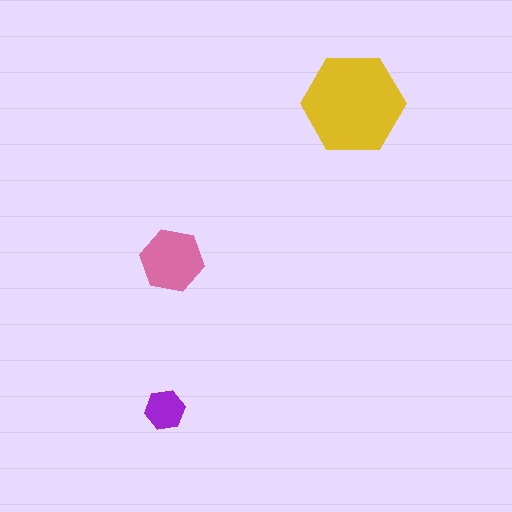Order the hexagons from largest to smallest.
the yellow one, the pink one, the purple one.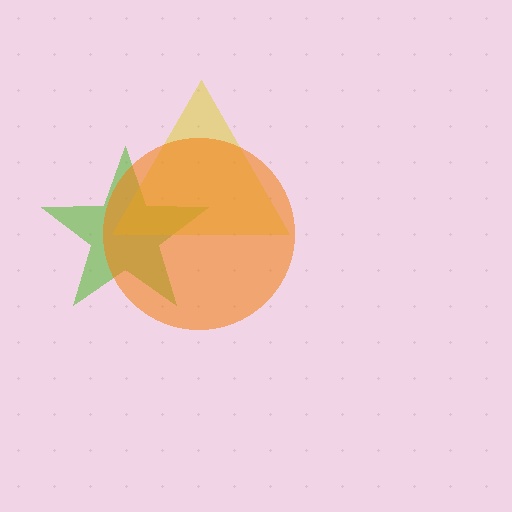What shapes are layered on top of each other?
The layered shapes are: a lime star, a yellow triangle, an orange circle.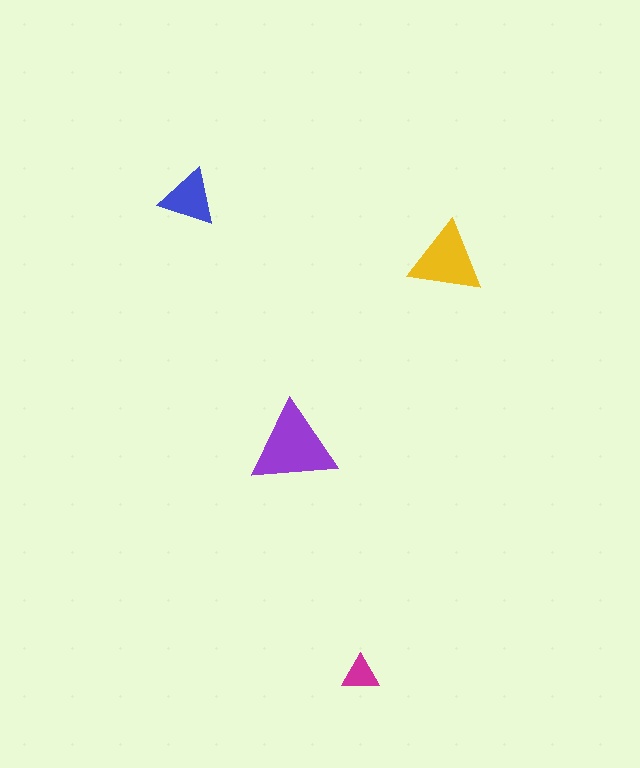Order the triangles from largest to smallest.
the purple one, the yellow one, the blue one, the magenta one.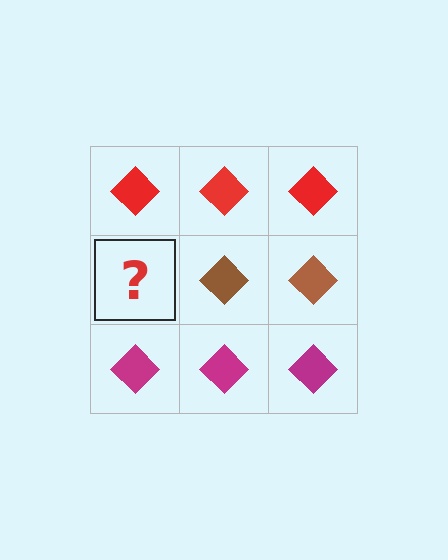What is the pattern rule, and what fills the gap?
The rule is that each row has a consistent color. The gap should be filled with a brown diamond.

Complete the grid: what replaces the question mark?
The question mark should be replaced with a brown diamond.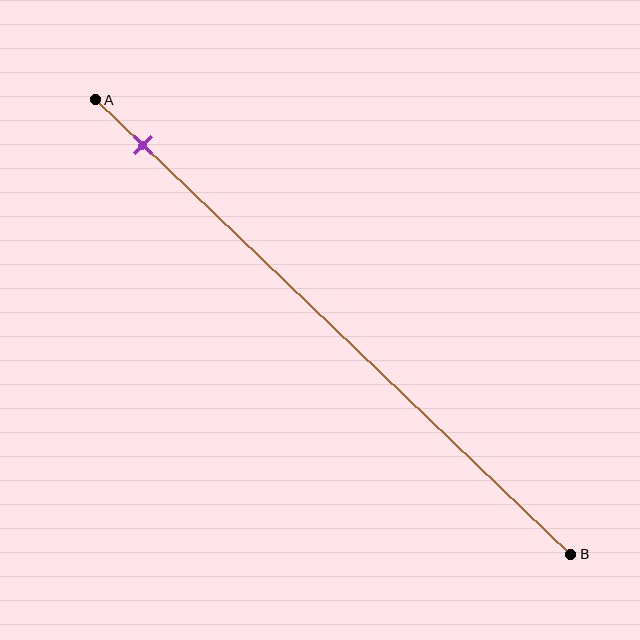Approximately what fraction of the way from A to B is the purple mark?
The purple mark is approximately 10% of the way from A to B.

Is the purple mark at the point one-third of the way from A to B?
No, the mark is at about 10% from A, not at the 33% one-third point.